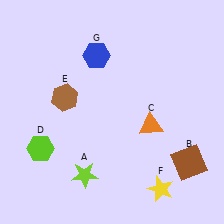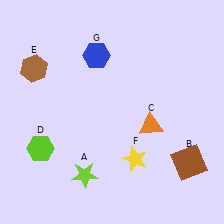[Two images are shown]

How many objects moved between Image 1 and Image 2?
2 objects moved between the two images.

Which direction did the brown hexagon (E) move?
The brown hexagon (E) moved left.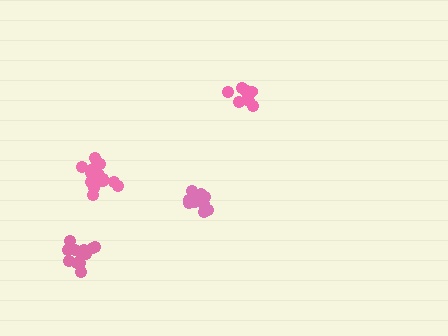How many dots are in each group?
Group 1: 13 dots, Group 2: 11 dots, Group 3: 15 dots, Group 4: 15 dots (54 total).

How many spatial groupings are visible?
There are 4 spatial groupings.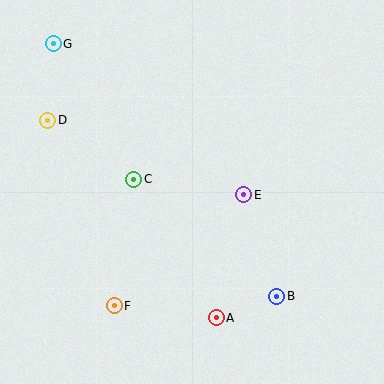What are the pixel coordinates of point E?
Point E is at (244, 195).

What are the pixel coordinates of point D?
Point D is at (48, 120).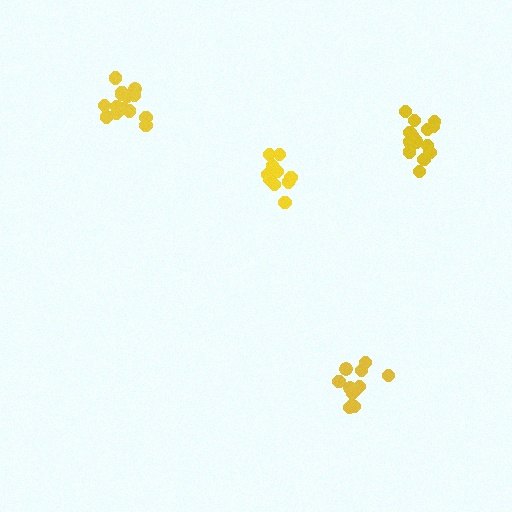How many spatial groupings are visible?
There are 4 spatial groupings.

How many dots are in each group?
Group 1: 12 dots, Group 2: 14 dots, Group 3: 16 dots, Group 4: 12 dots (54 total).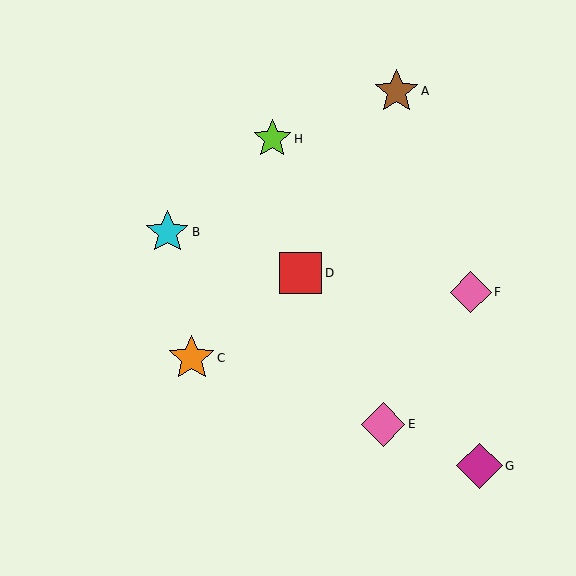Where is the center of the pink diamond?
The center of the pink diamond is at (471, 292).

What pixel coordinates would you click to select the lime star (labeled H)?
Click at (272, 139) to select the lime star H.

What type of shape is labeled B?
Shape B is a cyan star.